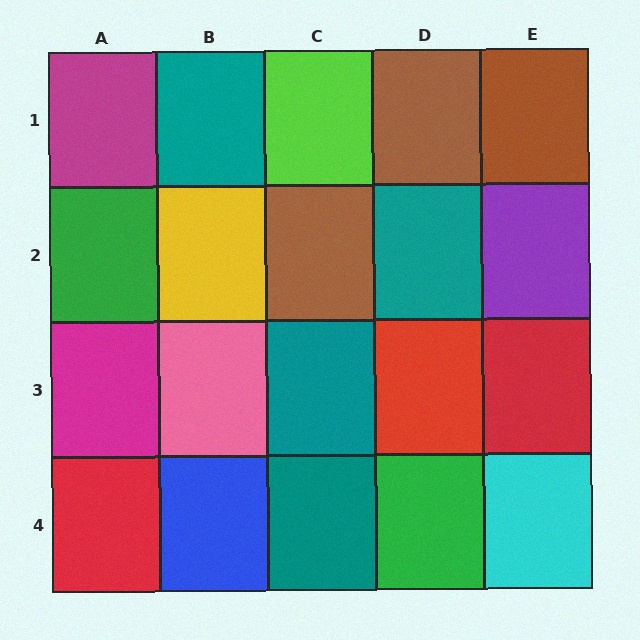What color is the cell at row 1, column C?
Lime.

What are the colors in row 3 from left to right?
Magenta, pink, teal, red, red.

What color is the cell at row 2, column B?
Yellow.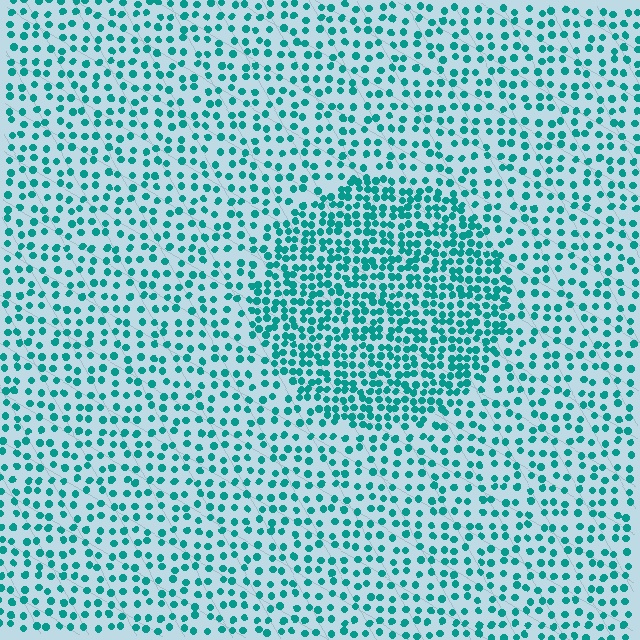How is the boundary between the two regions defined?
The boundary is defined by a change in element density (approximately 2.0x ratio). All elements are the same color, size, and shape.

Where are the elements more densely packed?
The elements are more densely packed inside the circle boundary.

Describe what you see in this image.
The image contains small teal elements arranged at two different densities. A circle-shaped region is visible where the elements are more densely packed than the surrounding area.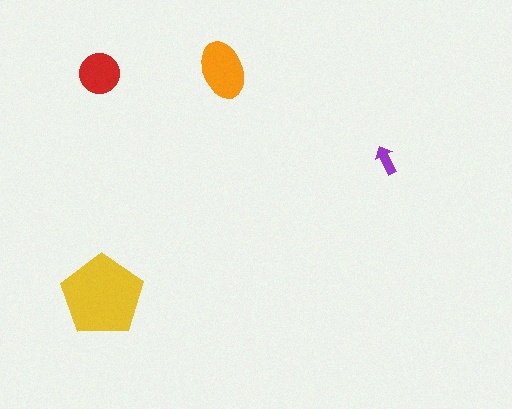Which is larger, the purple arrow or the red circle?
The red circle.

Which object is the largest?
The yellow pentagon.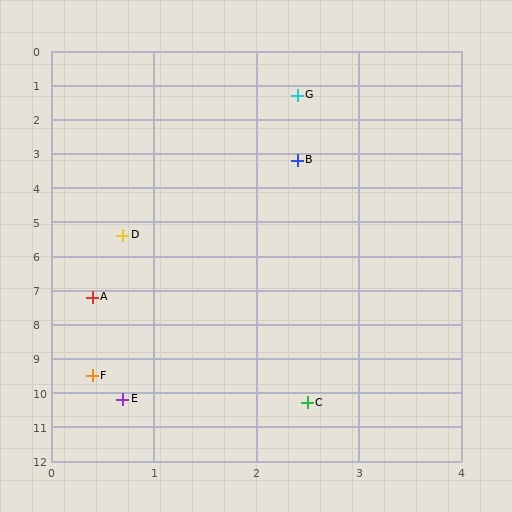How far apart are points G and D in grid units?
Points G and D are about 4.4 grid units apart.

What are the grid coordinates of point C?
Point C is at approximately (2.5, 10.3).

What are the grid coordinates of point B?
Point B is at approximately (2.4, 3.2).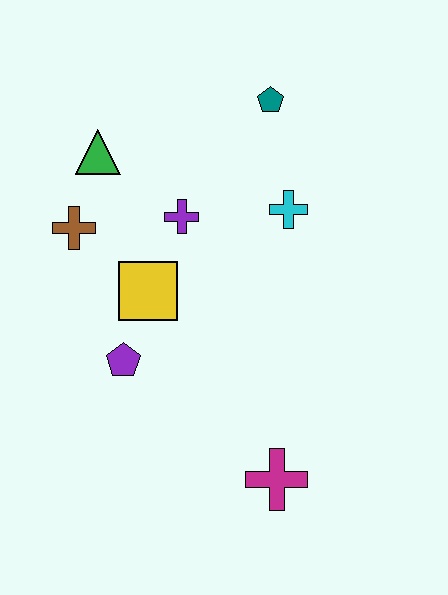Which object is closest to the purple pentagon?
The yellow square is closest to the purple pentagon.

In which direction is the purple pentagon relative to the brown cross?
The purple pentagon is below the brown cross.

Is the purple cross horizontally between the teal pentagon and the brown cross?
Yes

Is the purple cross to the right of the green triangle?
Yes